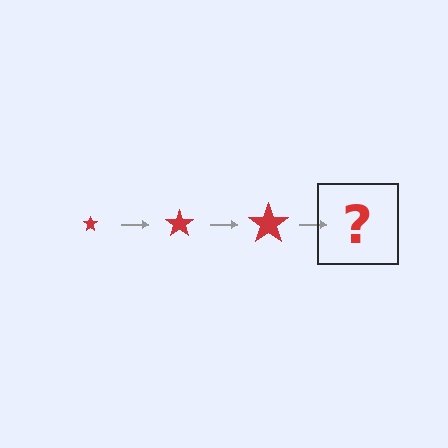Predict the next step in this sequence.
The next step is a red star, larger than the previous one.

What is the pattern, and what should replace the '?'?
The pattern is that the star gets progressively larger each step. The '?' should be a red star, larger than the previous one.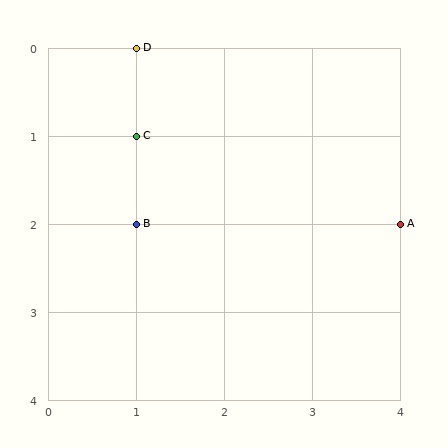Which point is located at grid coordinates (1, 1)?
Point C is at (1, 1).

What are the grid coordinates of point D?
Point D is at grid coordinates (1, 0).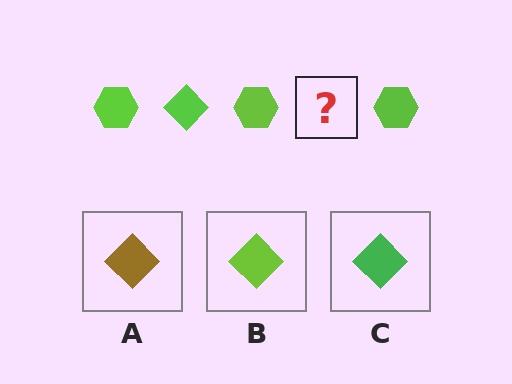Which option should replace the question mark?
Option B.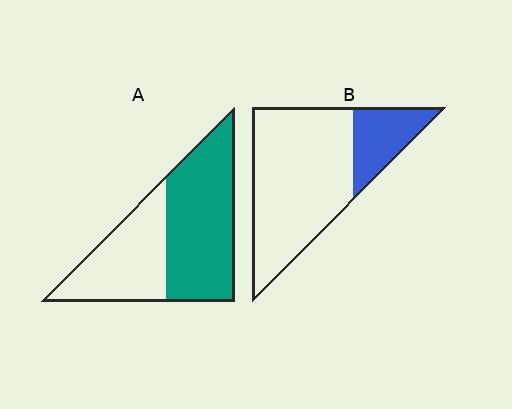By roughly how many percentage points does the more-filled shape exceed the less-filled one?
By roughly 35 percentage points (A over B).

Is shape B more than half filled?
No.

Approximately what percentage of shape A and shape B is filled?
A is approximately 60% and B is approximately 25%.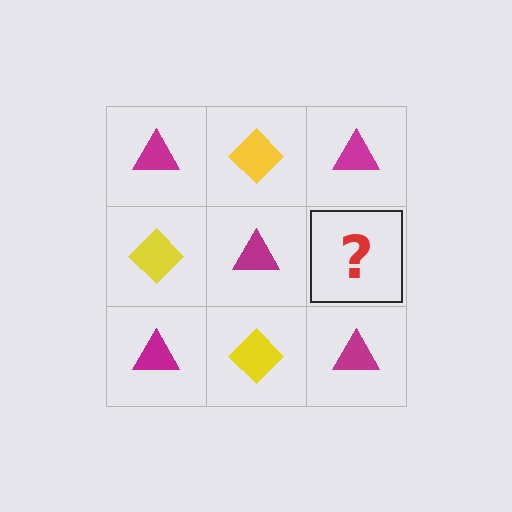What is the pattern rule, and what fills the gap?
The rule is that it alternates magenta triangle and yellow diamond in a checkerboard pattern. The gap should be filled with a yellow diamond.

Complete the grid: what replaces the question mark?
The question mark should be replaced with a yellow diamond.